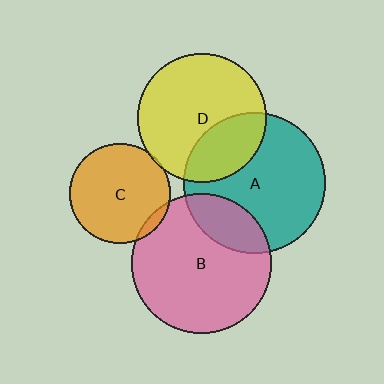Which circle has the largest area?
Circle A (teal).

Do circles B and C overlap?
Yes.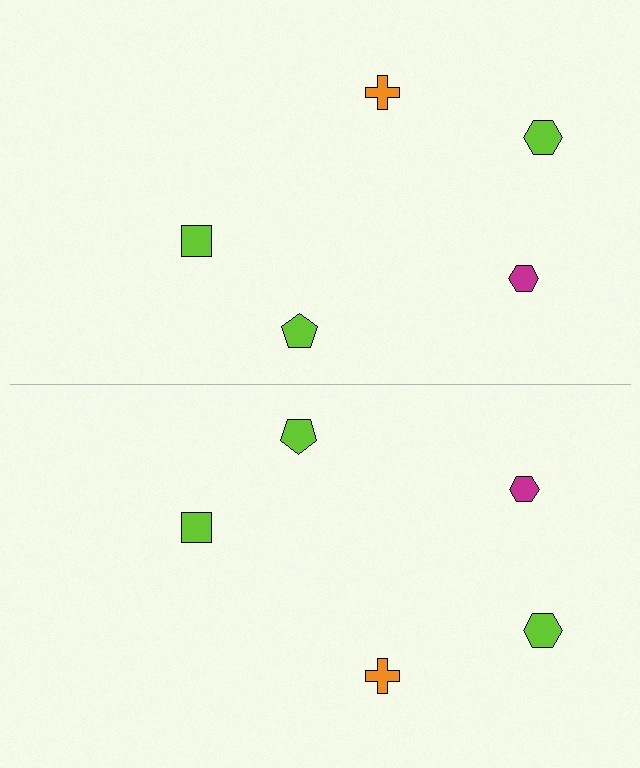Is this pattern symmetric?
Yes, this pattern has bilateral (reflection) symmetry.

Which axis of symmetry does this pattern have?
The pattern has a horizontal axis of symmetry running through the center of the image.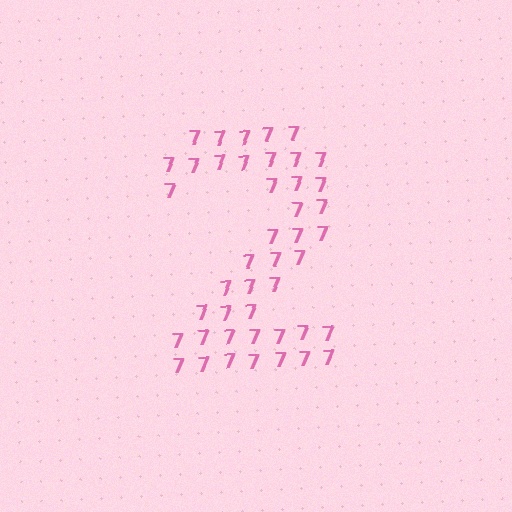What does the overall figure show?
The overall figure shows the digit 2.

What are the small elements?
The small elements are digit 7's.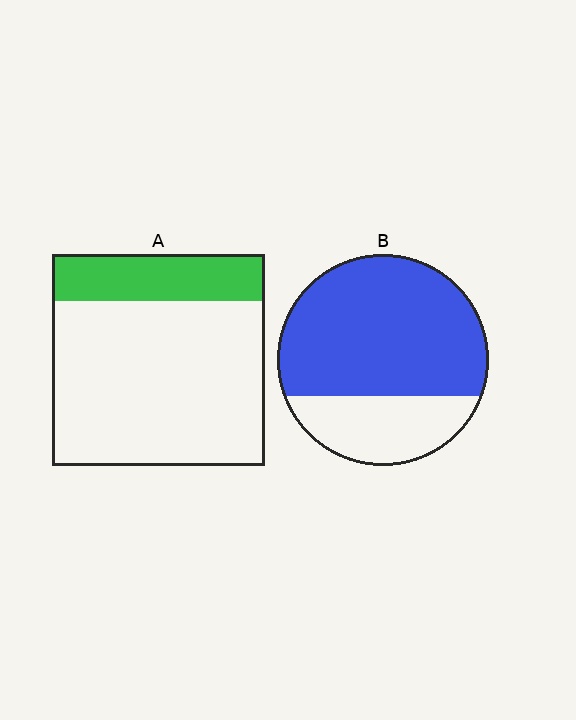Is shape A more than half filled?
No.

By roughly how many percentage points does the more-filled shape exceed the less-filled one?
By roughly 50 percentage points (B over A).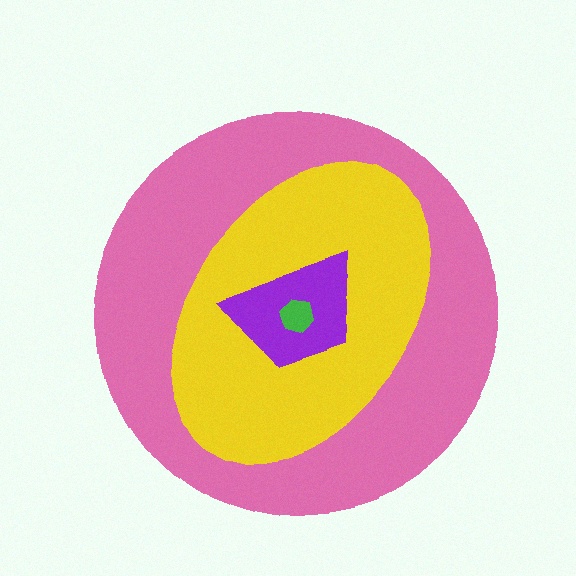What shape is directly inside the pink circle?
The yellow ellipse.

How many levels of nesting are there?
4.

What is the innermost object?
The green hexagon.